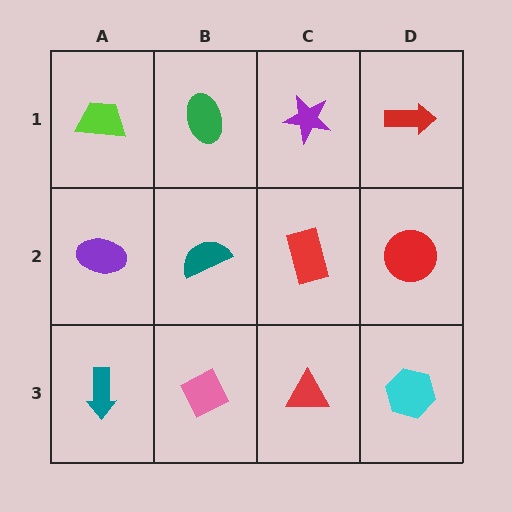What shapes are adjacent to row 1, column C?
A red rectangle (row 2, column C), a green ellipse (row 1, column B), a red arrow (row 1, column D).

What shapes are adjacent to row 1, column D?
A red circle (row 2, column D), a purple star (row 1, column C).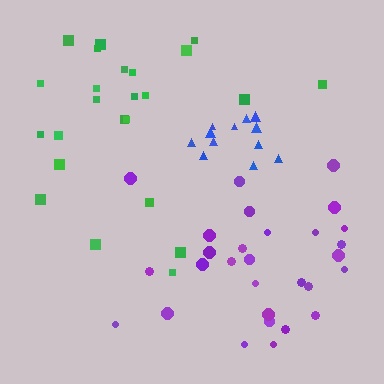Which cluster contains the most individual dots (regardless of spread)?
Purple (29).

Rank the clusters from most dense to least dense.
blue, purple, green.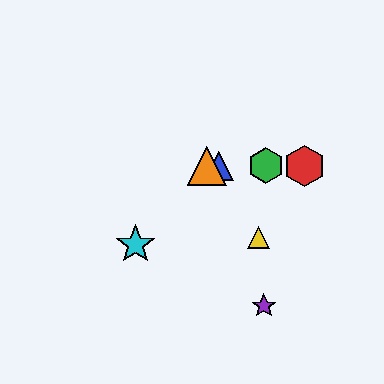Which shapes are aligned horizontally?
The red hexagon, the blue triangle, the green hexagon, the orange triangle are aligned horizontally.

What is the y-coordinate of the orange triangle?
The orange triangle is at y≈166.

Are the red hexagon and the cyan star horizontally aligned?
No, the red hexagon is at y≈166 and the cyan star is at y≈245.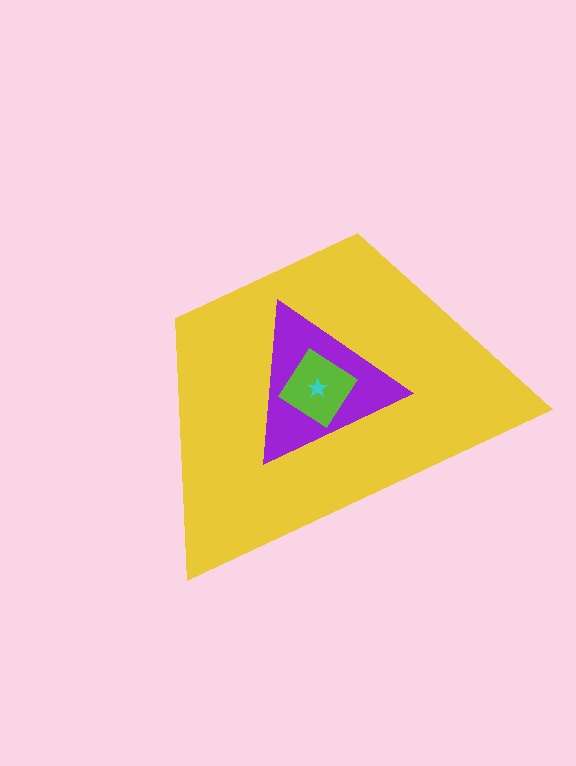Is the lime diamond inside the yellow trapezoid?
Yes.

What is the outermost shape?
The yellow trapezoid.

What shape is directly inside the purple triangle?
The lime diamond.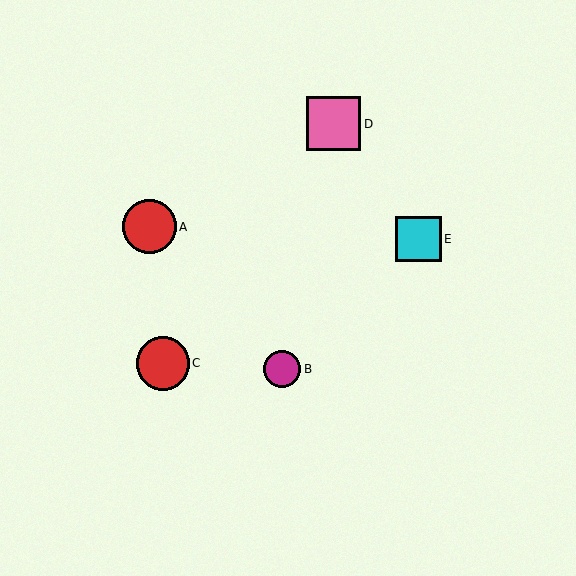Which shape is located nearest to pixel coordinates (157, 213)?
The red circle (labeled A) at (149, 227) is nearest to that location.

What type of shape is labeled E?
Shape E is a cyan square.